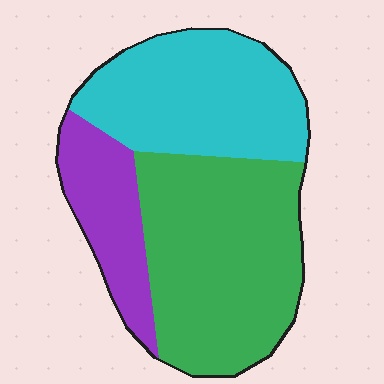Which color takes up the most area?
Green, at roughly 45%.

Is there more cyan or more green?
Green.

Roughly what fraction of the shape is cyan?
Cyan takes up about one third (1/3) of the shape.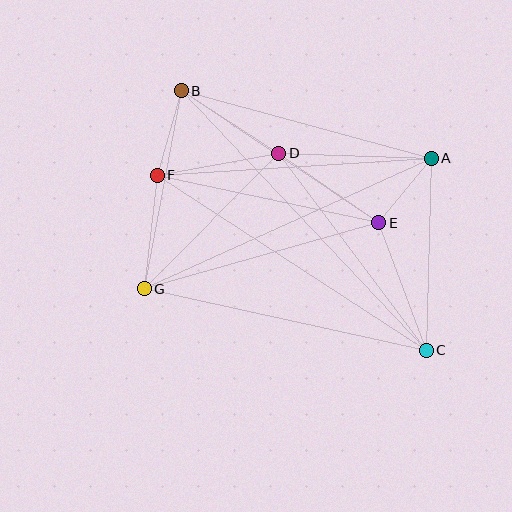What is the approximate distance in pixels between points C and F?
The distance between C and F is approximately 321 pixels.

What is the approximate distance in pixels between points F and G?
The distance between F and G is approximately 114 pixels.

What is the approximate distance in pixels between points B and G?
The distance between B and G is approximately 202 pixels.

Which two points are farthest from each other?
Points B and C are farthest from each other.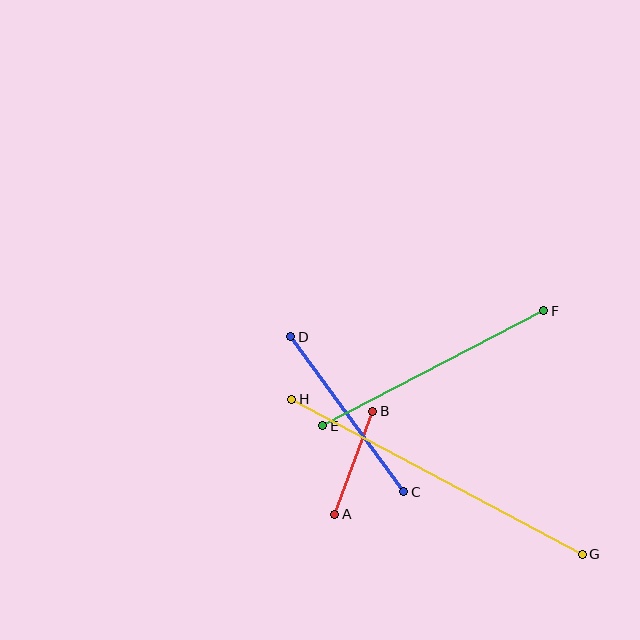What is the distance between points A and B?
The distance is approximately 110 pixels.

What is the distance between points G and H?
The distance is approximately 329 pixels.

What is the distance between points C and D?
The distance is approximately 192 pixels.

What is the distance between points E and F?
The distance is approximately 249 pixels.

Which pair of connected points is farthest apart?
Points G and H are farthest apart.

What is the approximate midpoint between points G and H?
The midpoint is at approximately (437, 477) pixels.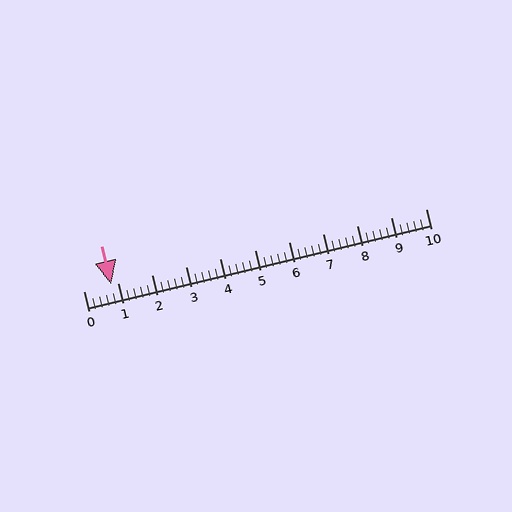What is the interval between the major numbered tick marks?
The major tick marks are spaced 1 units apart.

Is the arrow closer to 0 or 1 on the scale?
The arrow is closer to 1.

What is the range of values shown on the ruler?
The ruler shows values from 0 to 10.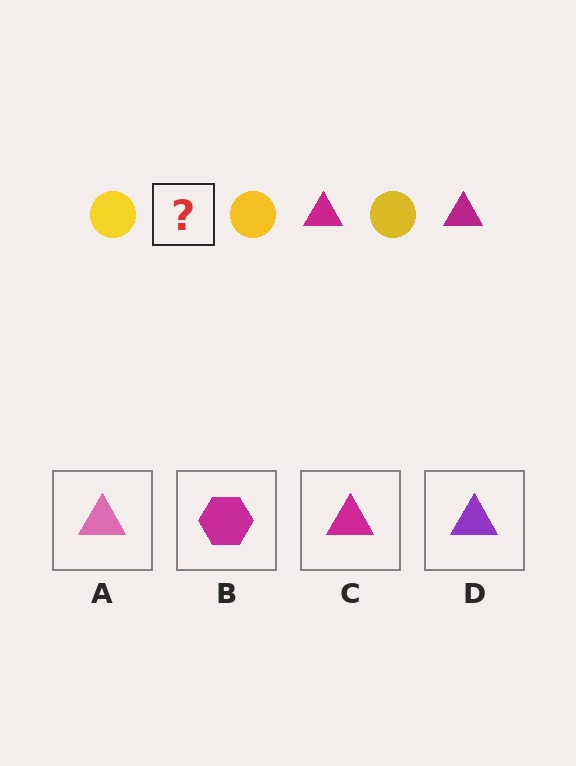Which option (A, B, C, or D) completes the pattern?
C.